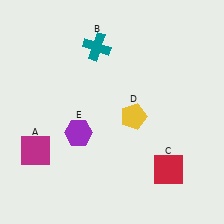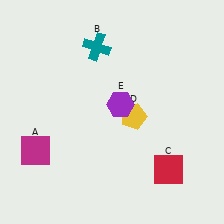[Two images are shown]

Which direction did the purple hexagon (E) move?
The purple hexagon (E) moved right.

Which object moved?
The purple hexagon (E) moved right.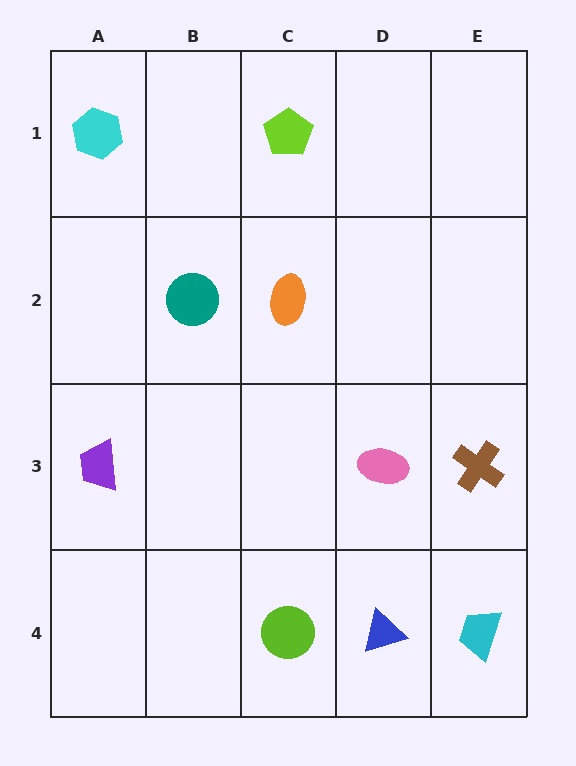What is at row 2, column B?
A teal circle.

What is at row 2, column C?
An orange ellipse.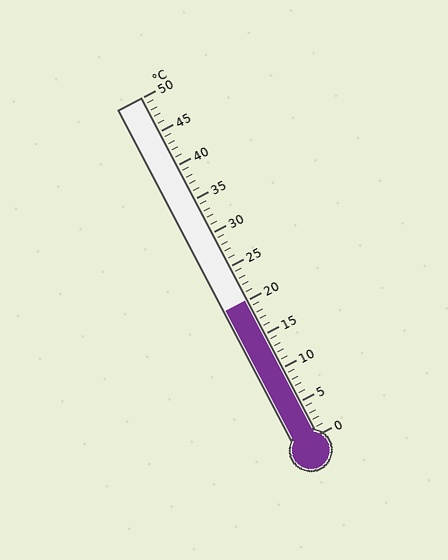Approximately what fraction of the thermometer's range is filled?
The thermometer is filled to approximately 40% of its range.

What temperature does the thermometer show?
The thermometer shows approximately 20°C.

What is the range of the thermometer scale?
The thermometer scale ranges from 0°C to 50°C.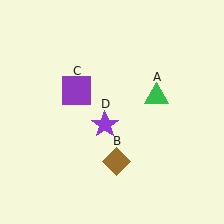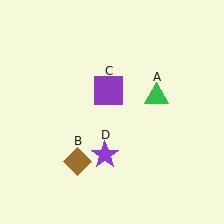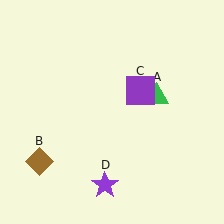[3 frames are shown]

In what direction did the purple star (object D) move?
The purple star (object D) moved down.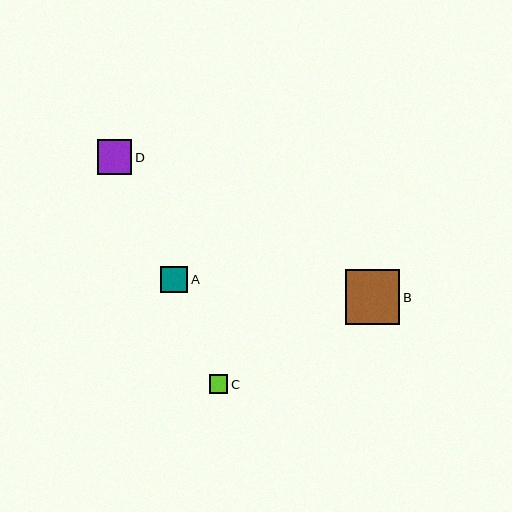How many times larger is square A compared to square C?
Square A is approximately 1.5 times the size of square C.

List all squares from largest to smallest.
From largest to smallest: B, D, A, C.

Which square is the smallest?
Square C is the smallest with a size of approximately 18 pixels.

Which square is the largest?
Square B is the largest with a size of approximately 55 pixels.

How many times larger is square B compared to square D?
Square B is approximately 1.6 times the size of square D.